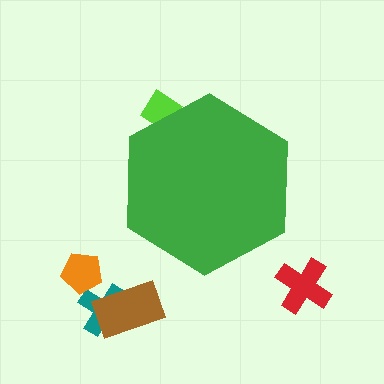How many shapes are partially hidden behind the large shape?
1 shape is partially hidden.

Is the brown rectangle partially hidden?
No, the brown rectangle is fully visible.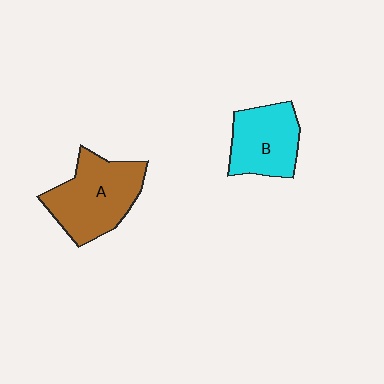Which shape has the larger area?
Shape A (brown).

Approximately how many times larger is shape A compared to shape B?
Approximately 1.3 times.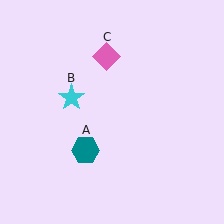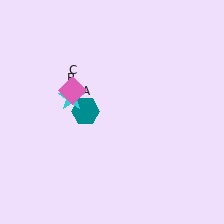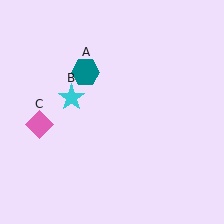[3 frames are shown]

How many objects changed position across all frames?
2 objects changed position: teal hexagon (object A), pink diamond (object C).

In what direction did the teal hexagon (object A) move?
The teal hexagon (object A) moved up.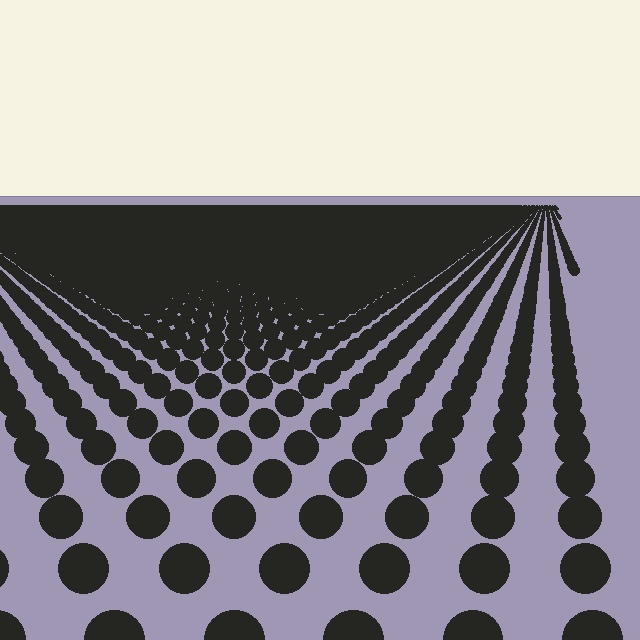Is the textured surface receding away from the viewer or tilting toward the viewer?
The surface is receding away from the viewer. Texture elements get smaller and denser toward the top.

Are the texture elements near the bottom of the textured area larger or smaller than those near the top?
Larger. Near the bottom, elements are closer to the viewer and appear at a bigger on-screen size.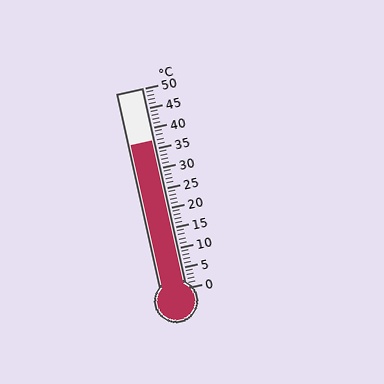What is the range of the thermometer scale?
The thermometer scale ranges from 0°C to 50°C.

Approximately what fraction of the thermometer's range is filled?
The thermometer is filled to approximately 75% of its range.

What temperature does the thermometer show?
The thermometer shows approximately 37°C.